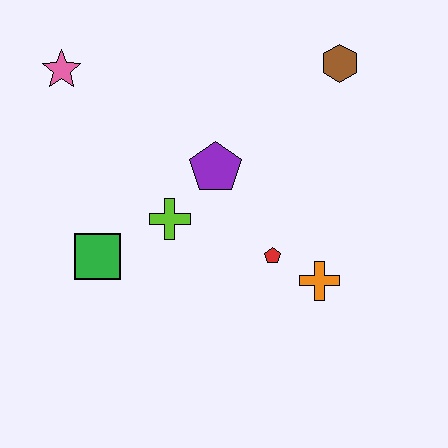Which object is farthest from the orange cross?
The pink star is farthest from the orange cross.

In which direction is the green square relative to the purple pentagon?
The green square is to the left of the purple pentagon.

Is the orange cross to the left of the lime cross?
No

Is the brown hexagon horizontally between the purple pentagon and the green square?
No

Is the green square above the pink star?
No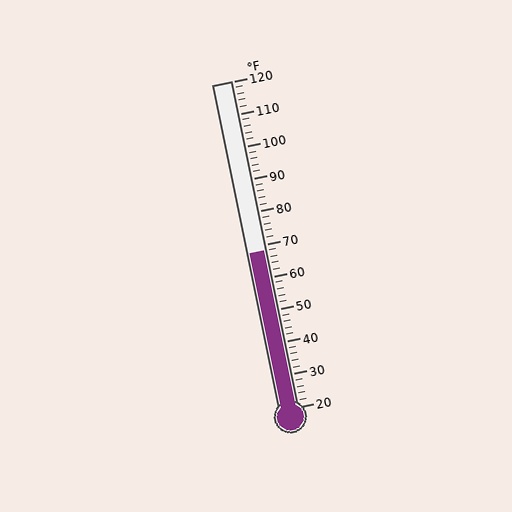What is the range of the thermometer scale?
The thermometer scale ranges from 20°F to 120°F.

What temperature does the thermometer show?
The thermometer shows approximately 68°F.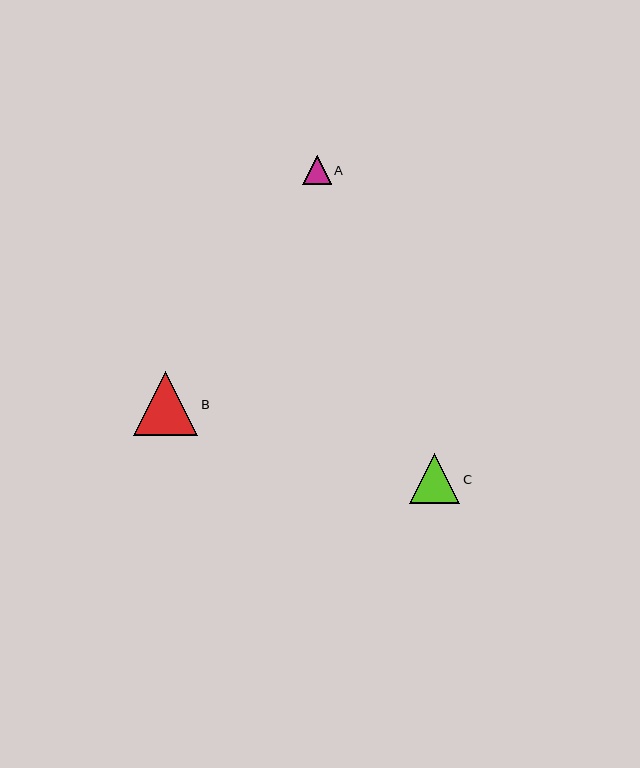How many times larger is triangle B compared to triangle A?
Triangle B is approximately 2.2 times the size of triangle A.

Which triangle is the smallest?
Triangle A is the smallest with a size of approximately 29 pixels.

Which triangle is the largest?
Triangle B is the largest with a size of approximately 64 pixels.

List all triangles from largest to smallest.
From largest to smallest: B, C, A.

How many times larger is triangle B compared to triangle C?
Triangle B is approximately 1.3 times the size of triangle C.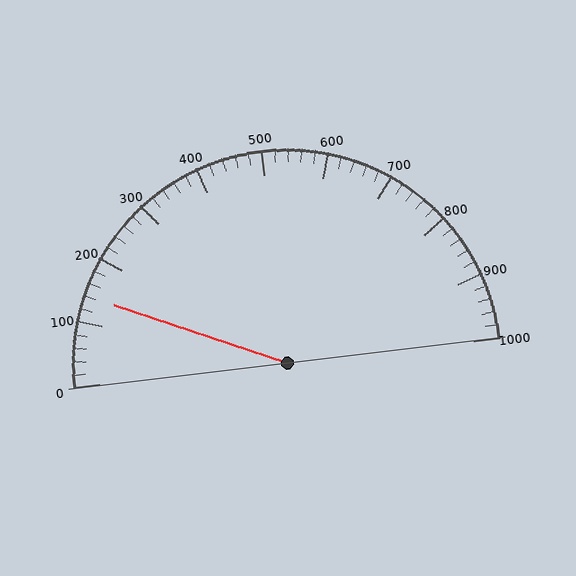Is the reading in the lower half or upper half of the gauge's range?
The reading is in the lower half of the range (0 to 1000).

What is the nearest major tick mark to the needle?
The nearest major tick mark is 100.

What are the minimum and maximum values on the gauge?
The gauge ranges from 0 to 1000.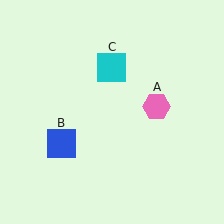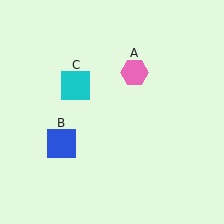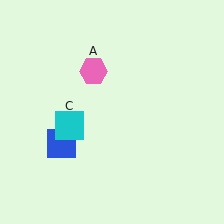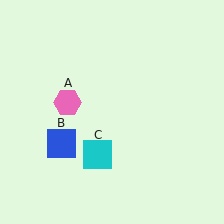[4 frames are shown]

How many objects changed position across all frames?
2 objects changed position: pink hexagon (object A), cyan square (object C).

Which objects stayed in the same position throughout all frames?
Blue square (object B) remained stationary.